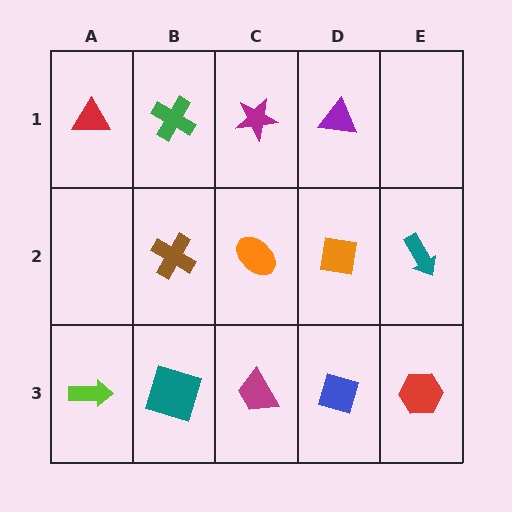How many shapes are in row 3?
5 shapes.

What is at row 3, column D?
A blue diamond.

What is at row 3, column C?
A magenta trapezoid.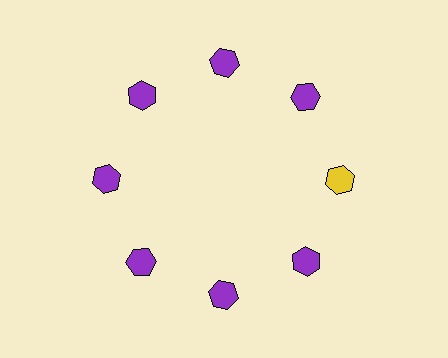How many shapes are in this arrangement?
There are 8 shapes arranged in a ring pattern.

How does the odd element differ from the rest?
It has a different color: yellow instead of purple.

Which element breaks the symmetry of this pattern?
The yellow hexagon at roughly the 3 o'clock position breaks the symmetry. All other shapes are purple hexagons.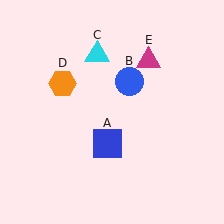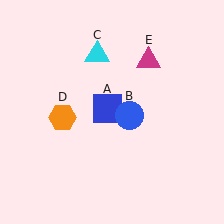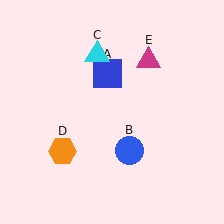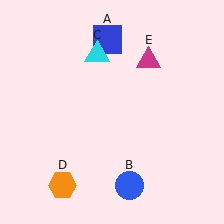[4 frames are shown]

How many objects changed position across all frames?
3 objects changed position: blue square (object A), blue circle (object B), orange hexagon (object D).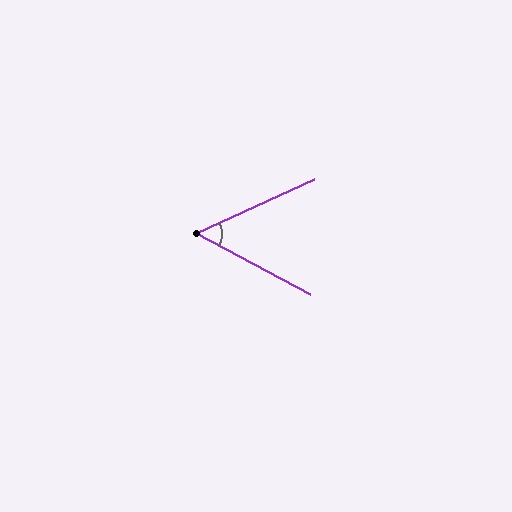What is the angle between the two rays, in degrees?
Approximately 53 degrees.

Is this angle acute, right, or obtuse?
It is acute.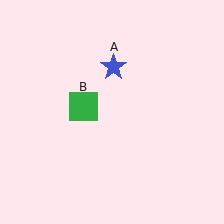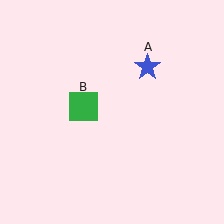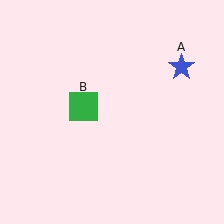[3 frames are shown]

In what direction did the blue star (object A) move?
The blue star (object A) moved right.